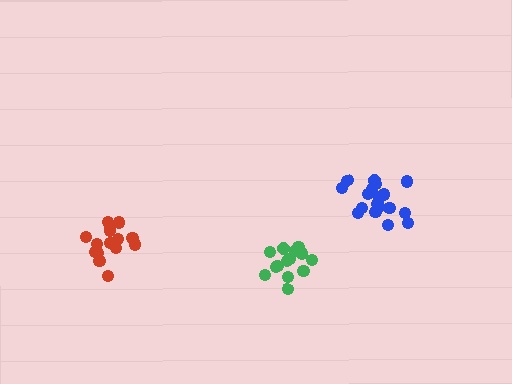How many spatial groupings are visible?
There are 3 spatial groupings.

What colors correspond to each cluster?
The clusters are colored: green, red, blue.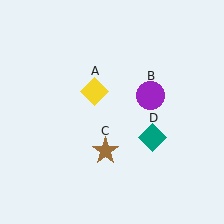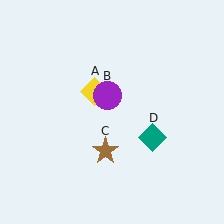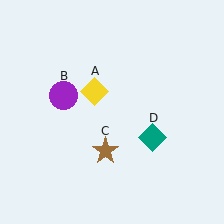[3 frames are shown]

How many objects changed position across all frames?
1 object changed position: purple circle (object B).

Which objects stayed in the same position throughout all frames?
Yellow diamond (object A) and brown star (object C) and teal diamond (object D) remained stationary.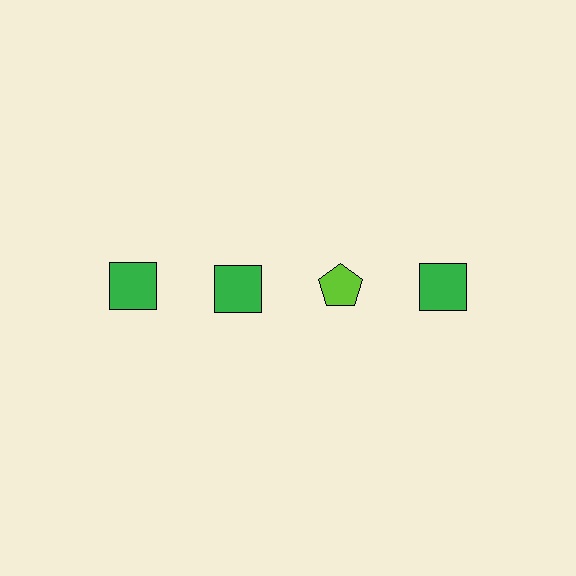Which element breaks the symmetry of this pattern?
The lime pentagon in the top row, center column breaks the symmetry. All other shapes are green squares.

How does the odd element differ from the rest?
It differs in both color (lime instead of green) and shape (pentagon instead of square).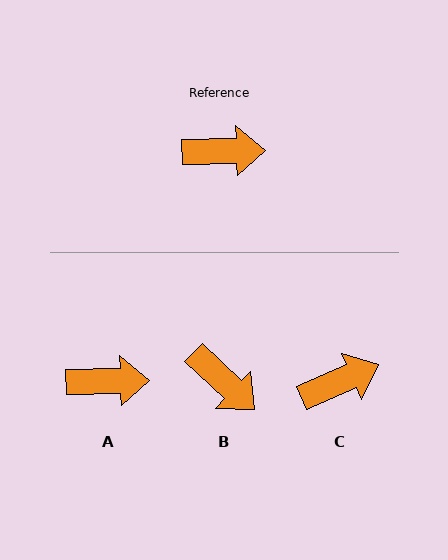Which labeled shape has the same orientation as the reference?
A.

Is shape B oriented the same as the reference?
No, it is off by about 45 degrees.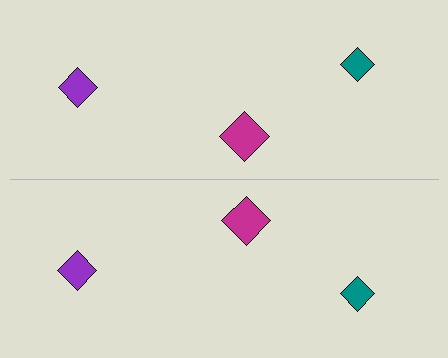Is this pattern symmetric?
Yes, this pattern has bilateral (reflection) symmetry.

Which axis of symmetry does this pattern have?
The pattern has a horizontal axis of symmetry running through the center of the image.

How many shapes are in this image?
There are 6 shapes in this image.